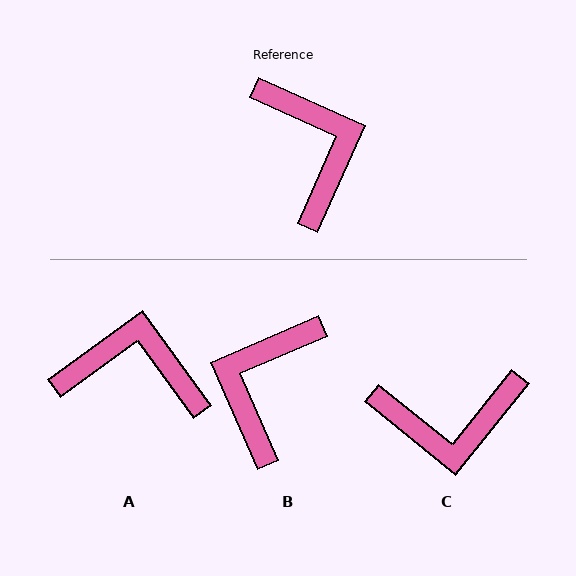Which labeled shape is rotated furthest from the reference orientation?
B, about 138 degrees away.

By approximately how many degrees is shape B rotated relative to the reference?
Approximately 138 degrees counter-clockwise.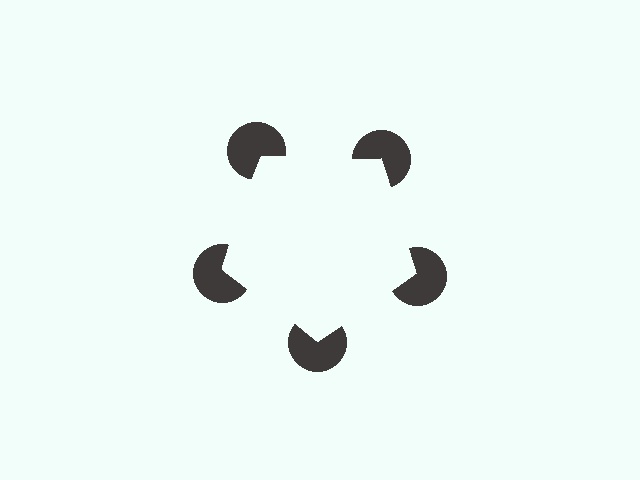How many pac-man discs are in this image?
There are 5 — one at each vertex of the illusory pentagon.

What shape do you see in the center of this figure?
An illusory pentagon — its edges are inferred from the aligned wedge cuts in the pac-man discs, not physically drawn.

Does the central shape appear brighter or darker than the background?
It typically appears slightly brighter than the background, even though no actual brightness change is drawn.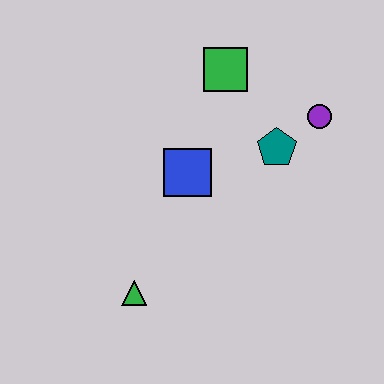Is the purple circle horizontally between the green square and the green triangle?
No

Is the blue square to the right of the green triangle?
Yes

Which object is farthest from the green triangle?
The purple circle is farthest from the green triangle.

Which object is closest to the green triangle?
The blue square is closest to the green triangle.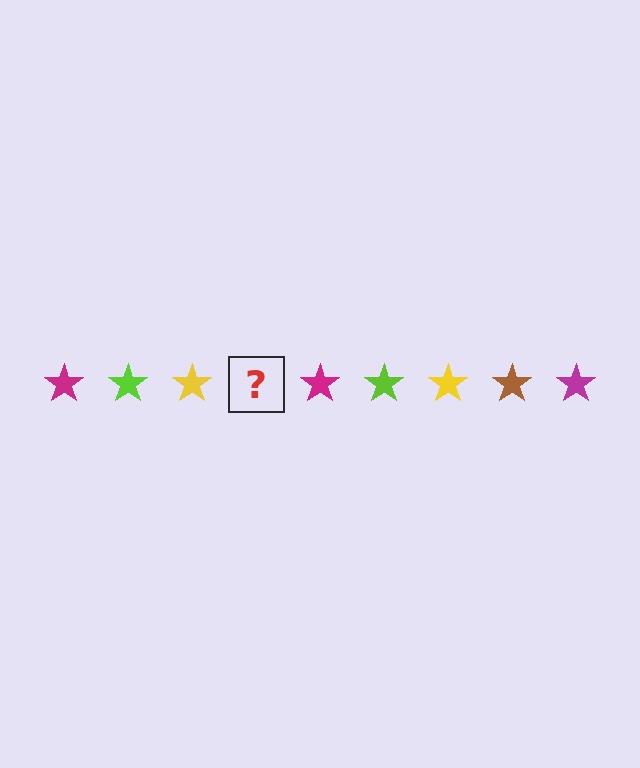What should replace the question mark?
The question mark should be replaced with a brown star.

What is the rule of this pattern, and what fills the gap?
The rule is that the pattern cycles through magenta, lime, yellow, brown stars. The gap should be filled with a brown star.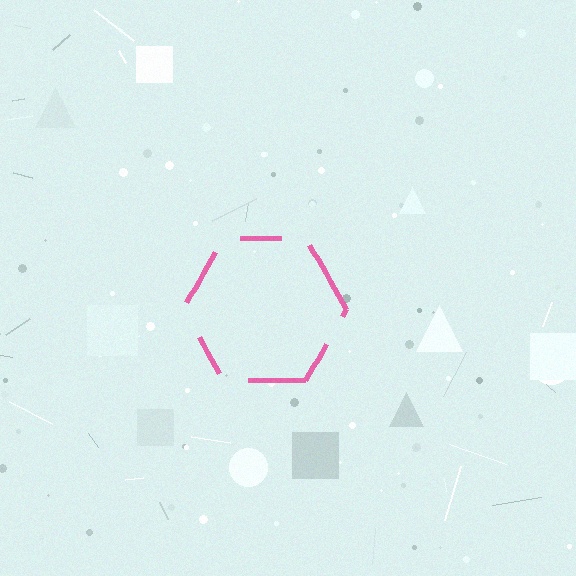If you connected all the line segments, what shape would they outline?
They would outline a hexagon.